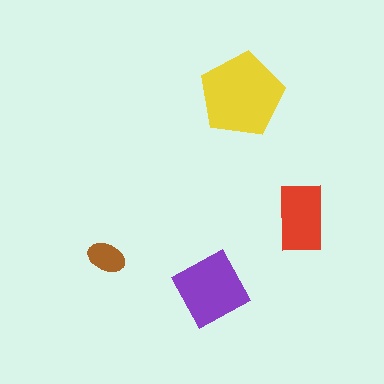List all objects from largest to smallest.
The yellow pentagon, the purple diamond, the red rectangle, the brown ellipse.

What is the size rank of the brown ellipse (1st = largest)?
4th.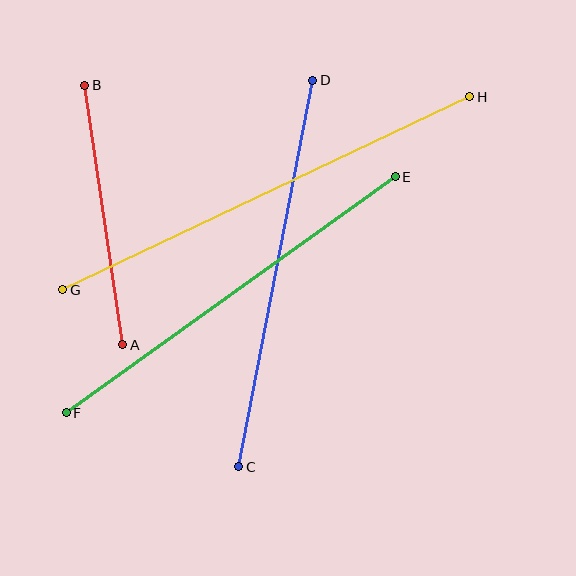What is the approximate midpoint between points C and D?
The midpoint is at approximately (276, 274) pixels.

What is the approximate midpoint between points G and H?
The midpoint is at approximately (266, 193) pixels.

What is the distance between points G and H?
The distance is approximately 450 pixels.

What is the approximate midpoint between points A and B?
The midpoint is at approximately (104, 215) pixels.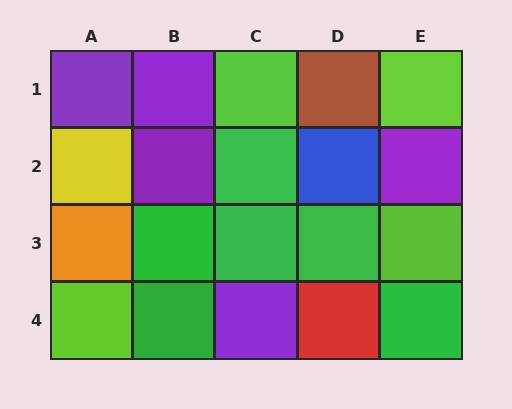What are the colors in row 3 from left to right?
Orange, green, green, green, lime.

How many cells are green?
6 cells are green.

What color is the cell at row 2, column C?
Green.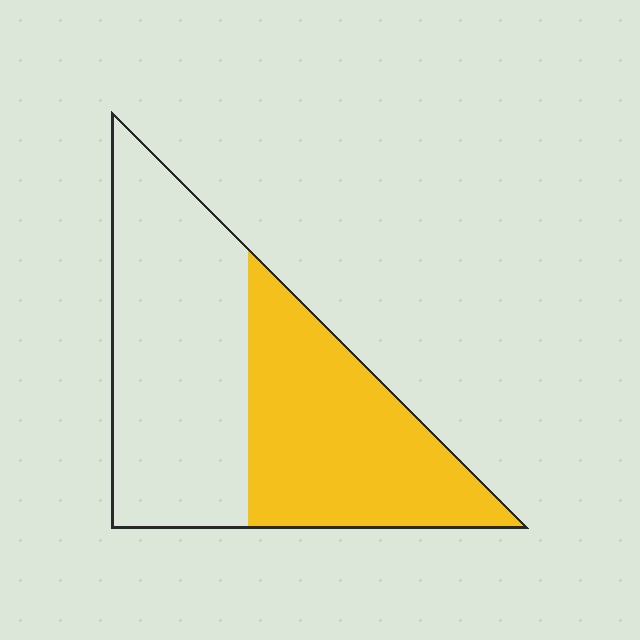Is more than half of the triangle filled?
No.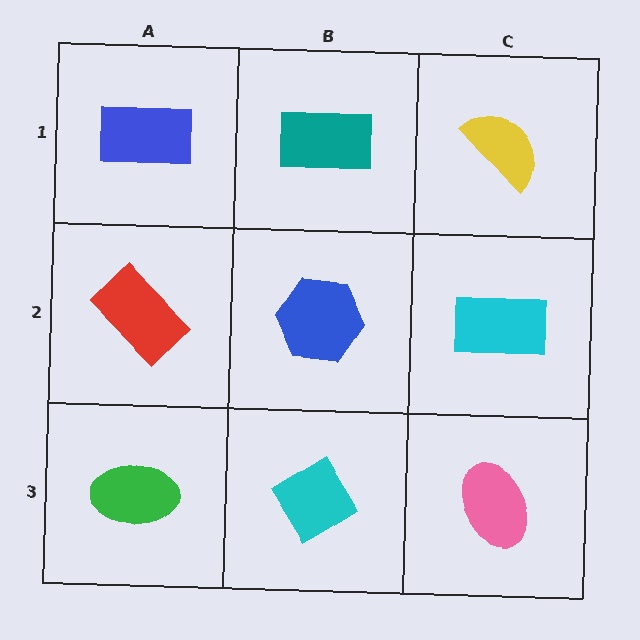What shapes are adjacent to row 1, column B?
A blue hexagon (row 2, column B), a blue rectangle (row 1, column A), a yellow semicircle (row 1, column C).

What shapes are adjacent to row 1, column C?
A cyan rectangle (row 2, column C), a teal rectangle (row 1, column B).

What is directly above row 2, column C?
A yellow semicircle.